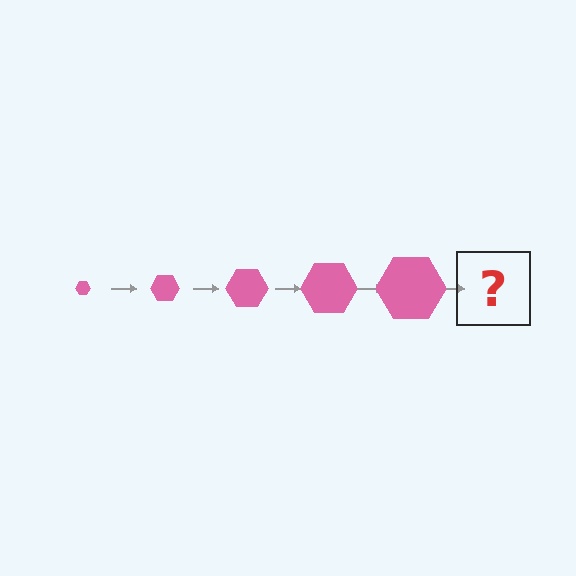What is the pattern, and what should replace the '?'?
The pattern is that the hexagon gets progressively larger each step. The '?' should be a pink hexagon, larger than the previous one.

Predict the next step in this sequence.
The next step is a pink hexagon, larger than the previous one.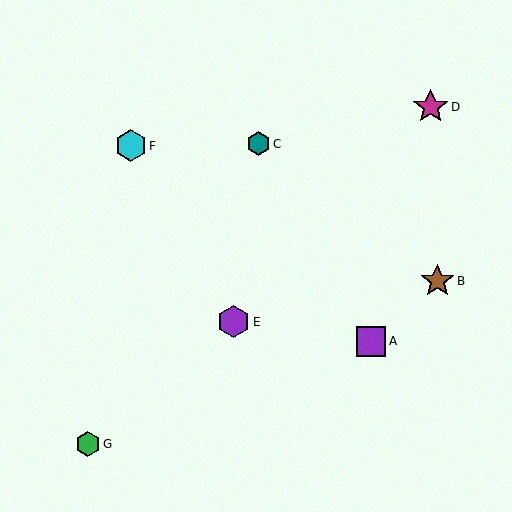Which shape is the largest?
The magenta star (labeled D) is the largest.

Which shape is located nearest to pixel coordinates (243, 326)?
The purple hexagon (labeled E) at (234, 322) is nearest to that location.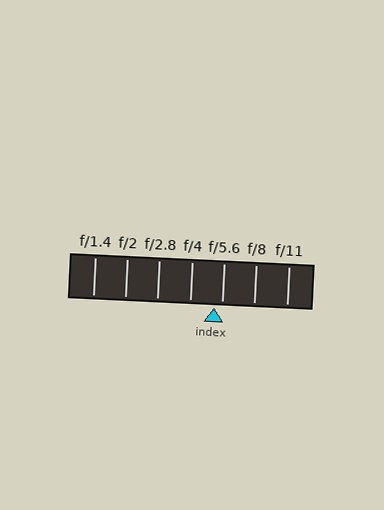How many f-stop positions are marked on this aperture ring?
There are 7 f-stop positions marked.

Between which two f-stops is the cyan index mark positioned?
The index mark is between f/4 and f/5.6.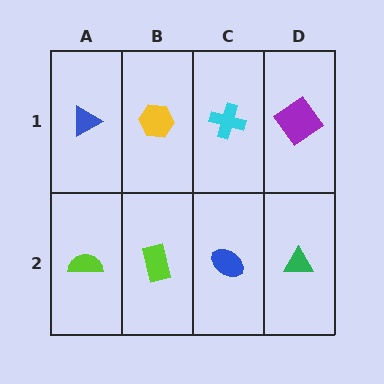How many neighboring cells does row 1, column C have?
3.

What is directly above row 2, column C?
A cyan cross.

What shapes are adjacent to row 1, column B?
A lime rectangle (row 2, column B), a blue triangle (row 1, column A), a cyan cross (row 1, column C).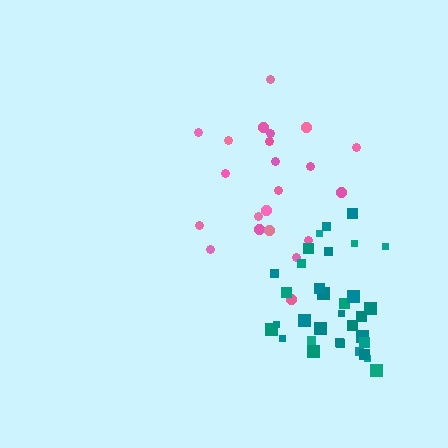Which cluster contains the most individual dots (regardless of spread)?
Teal (33).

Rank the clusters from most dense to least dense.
teal, pink.